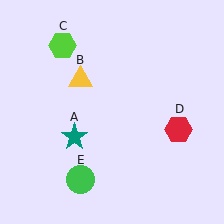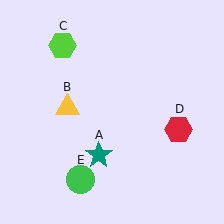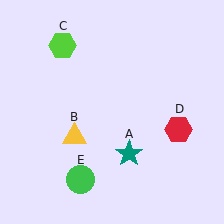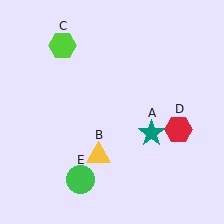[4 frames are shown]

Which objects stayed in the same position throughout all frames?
Lime hexagon (object C) and red hexagon (object D) and green circle (object E) remained stationary.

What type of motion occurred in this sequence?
The teal star (object A), yellow triangle (object B) rotated counterclockwise around the center of the scene.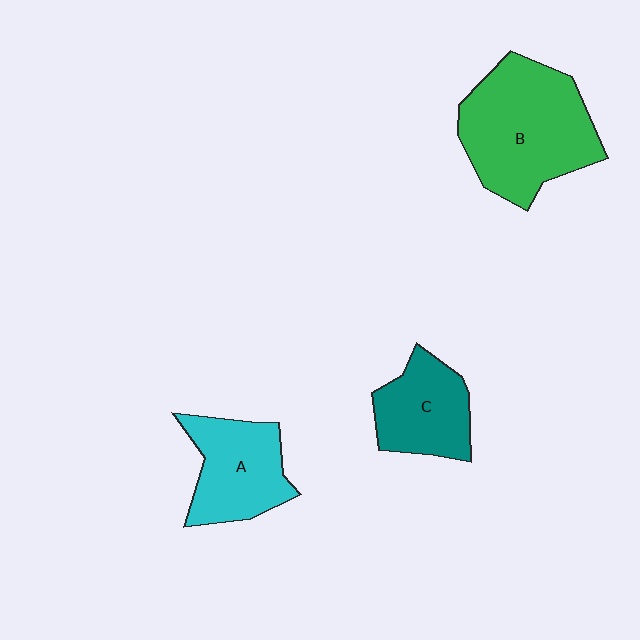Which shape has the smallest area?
Shape C (teal).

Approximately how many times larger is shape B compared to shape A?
Approximately 1.6 times.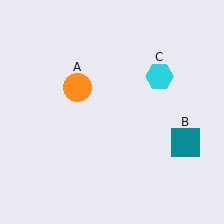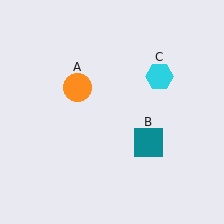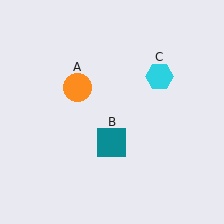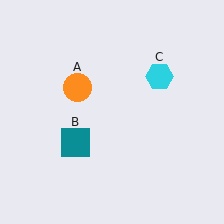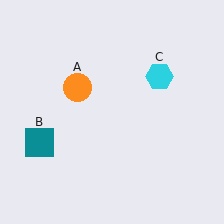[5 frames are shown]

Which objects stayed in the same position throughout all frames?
Orange circle (object A) and cyan hexagon (object C) remained stationary.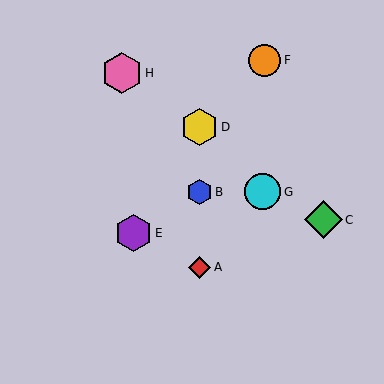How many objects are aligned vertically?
3 objects (A, B, D) are aligned vertically.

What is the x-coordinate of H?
Object H is at x≈122.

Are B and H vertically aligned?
No, B is at x≈199 and H is at x≈122.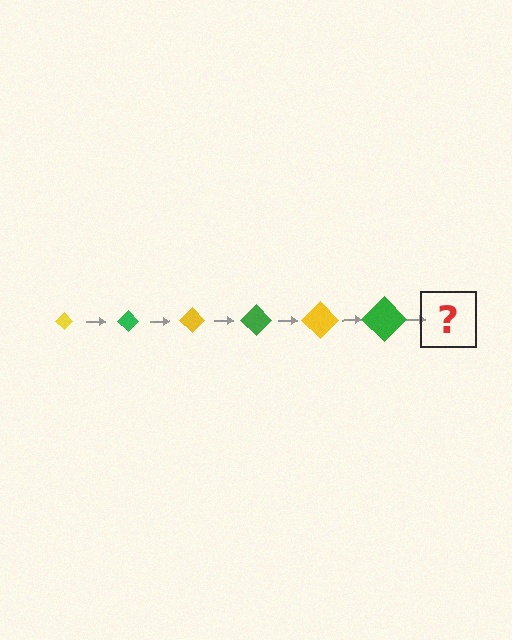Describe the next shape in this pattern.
It should be a yellow diamond, larger than the previous one.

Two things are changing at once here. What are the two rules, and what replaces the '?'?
The two rules are that the diamond grows larger each step and the color cycles through yellow and green. The '?' should be a yellow diamond, larger than the previous one.